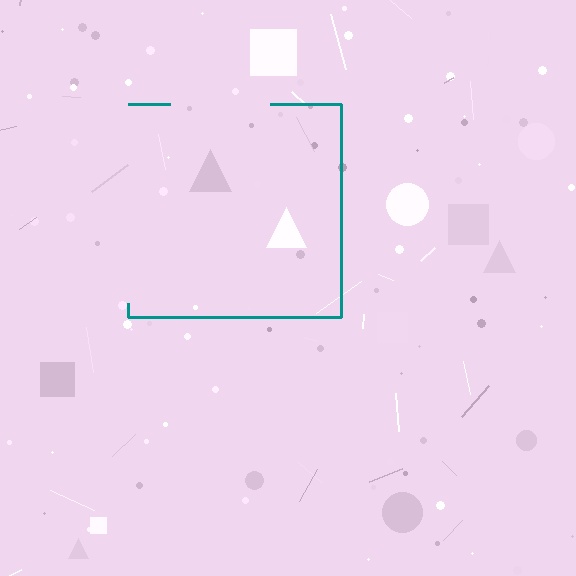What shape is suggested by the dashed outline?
The dashed outline suggests a square.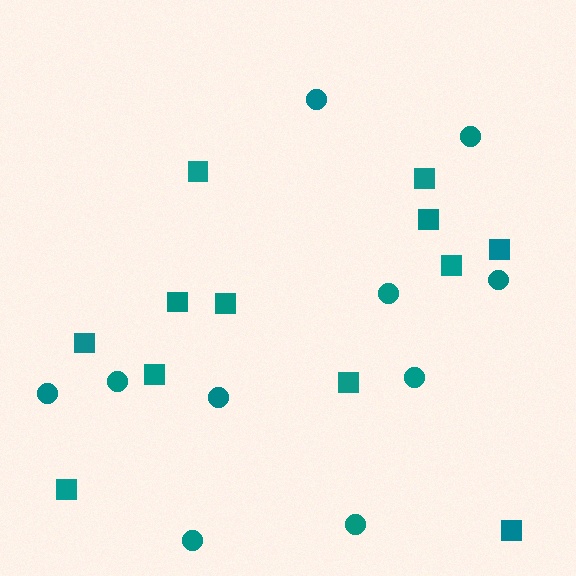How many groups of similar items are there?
There are 2 groups: one group of circles (10) and one group of squares (12).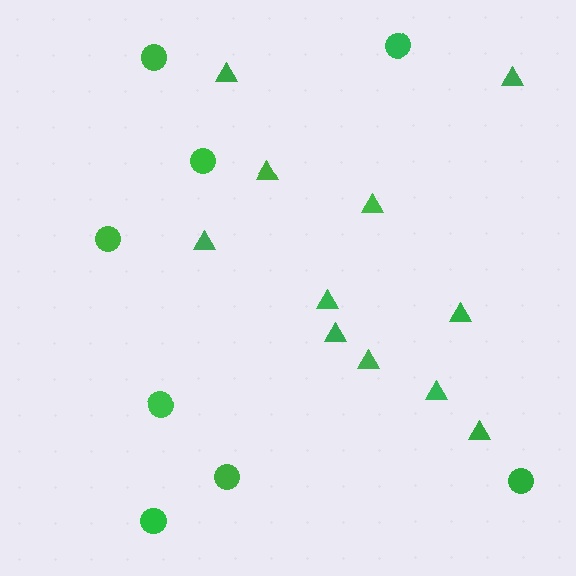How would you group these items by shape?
There are 2 groups: one group of triangles (11) and one group of circles (8).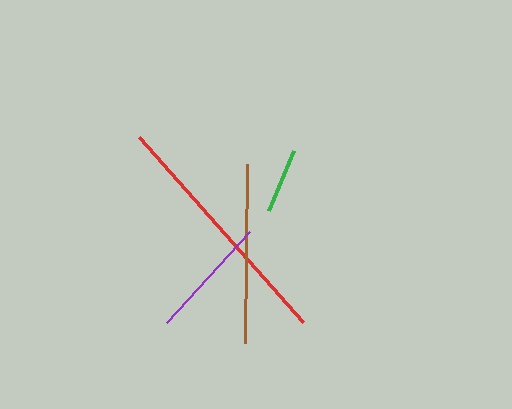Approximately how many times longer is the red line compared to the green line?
The red line is approximately 3.8 times the length of the green line.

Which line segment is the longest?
The red line is the longest at approximately 248 pixels.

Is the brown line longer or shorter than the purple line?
The brown line is longer than the purple line.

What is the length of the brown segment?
The brown segment is approximately 180 pixels long.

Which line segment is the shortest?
The green line is the shortest at approximately 65 pixels.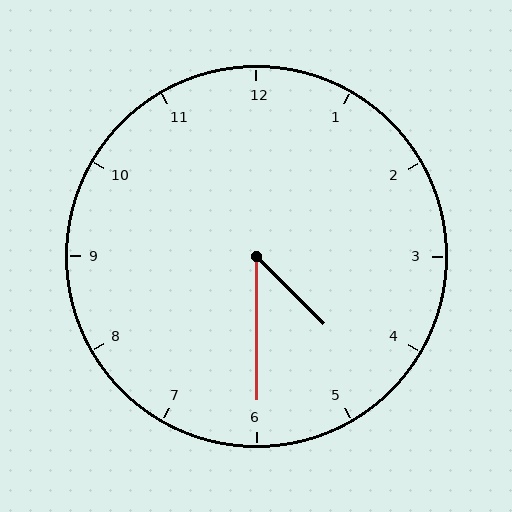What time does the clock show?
4:30.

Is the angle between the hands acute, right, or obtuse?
It is acute.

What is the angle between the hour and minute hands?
Approximately 45 degrees.